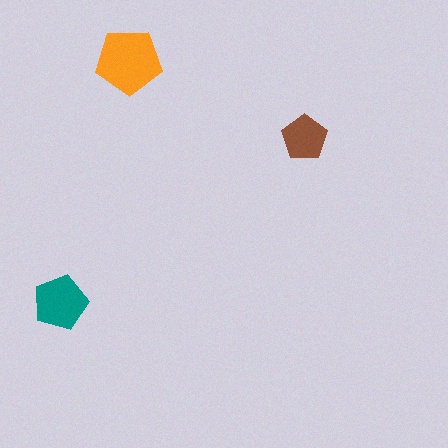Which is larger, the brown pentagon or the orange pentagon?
The orange one.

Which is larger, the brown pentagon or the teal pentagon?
The teal one.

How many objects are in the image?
There are 3 objects in the image.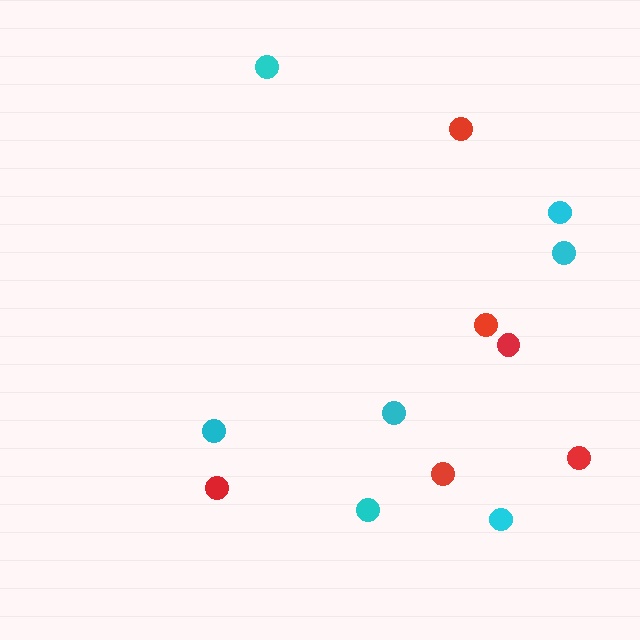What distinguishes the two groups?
There are 2 groups: one group of red circles (6) and one group of cyan circles (7).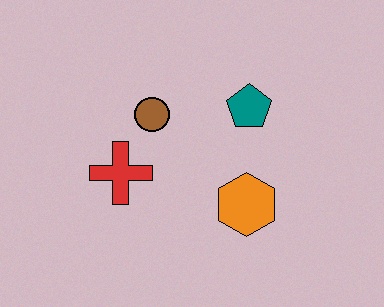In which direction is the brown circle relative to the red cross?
The brown circle is above the red cross.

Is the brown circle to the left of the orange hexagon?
Yes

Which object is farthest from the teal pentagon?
The red cross is farthest from the teal pentagon.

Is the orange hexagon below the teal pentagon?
Yes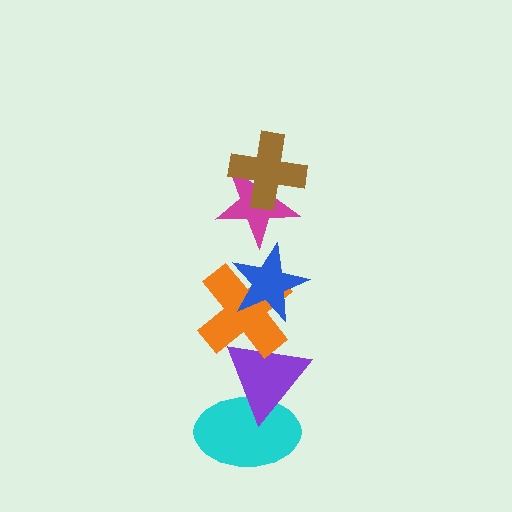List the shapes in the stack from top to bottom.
From top to bottom: the brown cross, the magenta star, the blue star, the orange cross, the purple triangle, the cyan ellipse.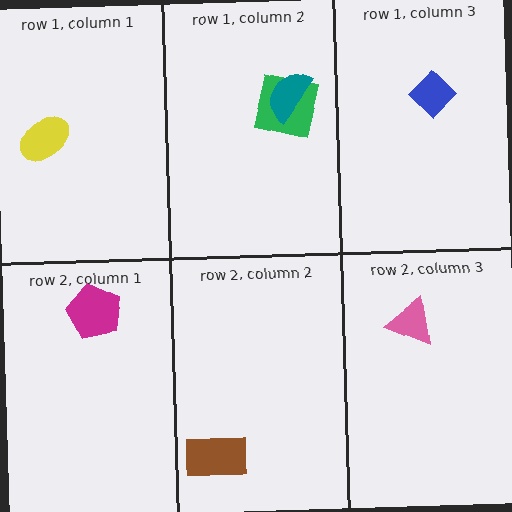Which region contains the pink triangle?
The row 2, column 3 region.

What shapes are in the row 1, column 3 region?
The blue diamond.